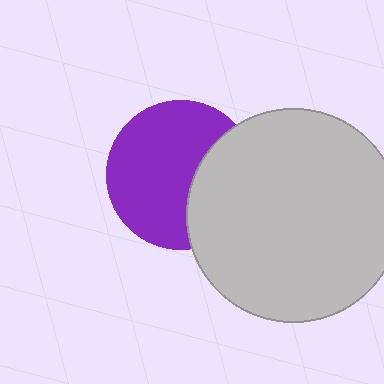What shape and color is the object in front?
The object in front is a light gray circle.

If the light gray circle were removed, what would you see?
You would see the complete purple circle.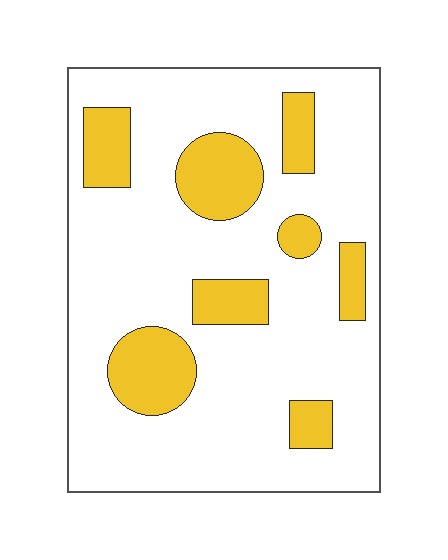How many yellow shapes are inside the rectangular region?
8.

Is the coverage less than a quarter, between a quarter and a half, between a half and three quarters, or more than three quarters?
Less than a quarter.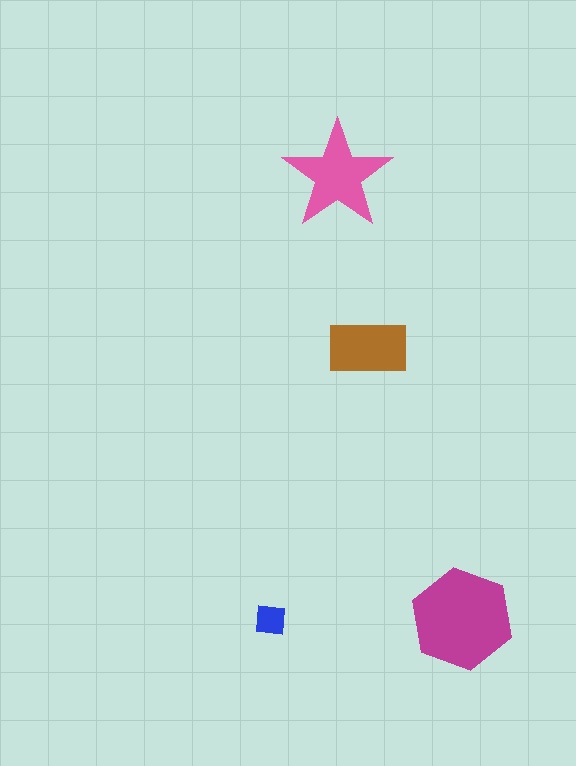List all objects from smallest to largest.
The blue square, the brown rectangle, the pink star, the magenta hexagon.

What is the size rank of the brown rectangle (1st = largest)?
3rd.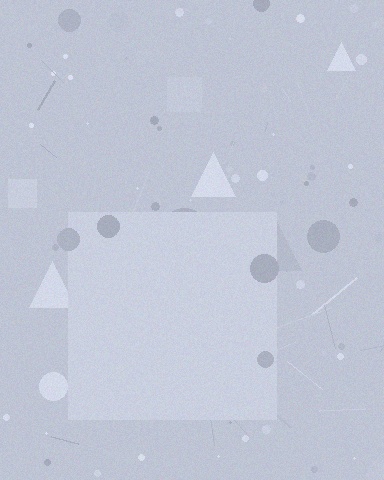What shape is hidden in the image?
A square is hidden in the image.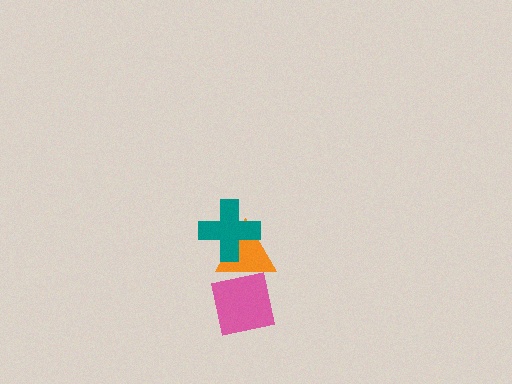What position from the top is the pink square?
The pink square is 3rd from the top.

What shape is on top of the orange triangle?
The teal cross is on top of the orange triangle.